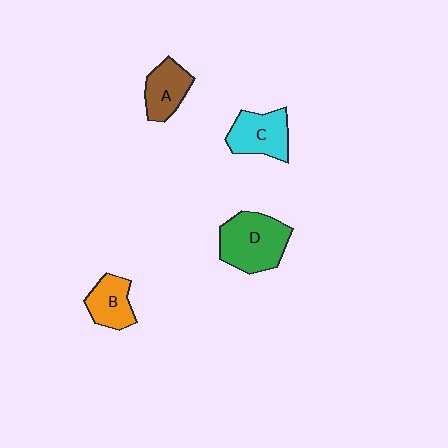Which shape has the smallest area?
Shape B (orange).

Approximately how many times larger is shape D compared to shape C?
Approximately 1.4 times.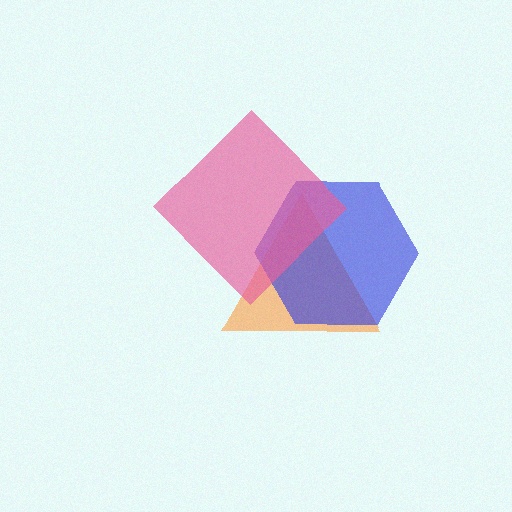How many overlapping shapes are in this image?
There are 3 overlapping shapes in the image.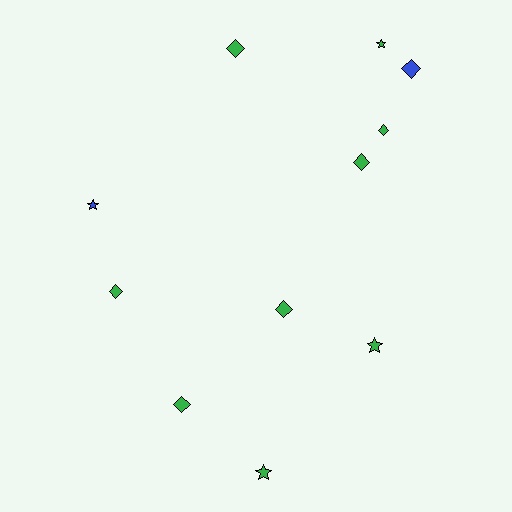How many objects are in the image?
There are 11 objects.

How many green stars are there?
There are 3 green stars.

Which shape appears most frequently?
Diamond, with 7 objects.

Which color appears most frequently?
Green, with 9 objects.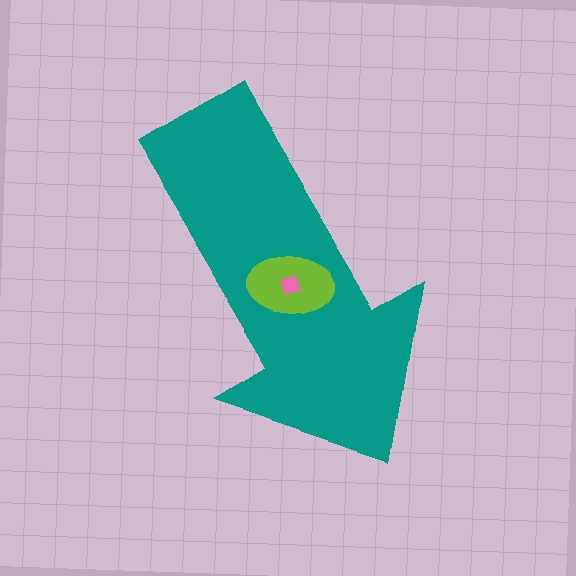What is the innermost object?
The pink diamond.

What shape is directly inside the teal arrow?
The lime ellipse.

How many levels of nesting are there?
3.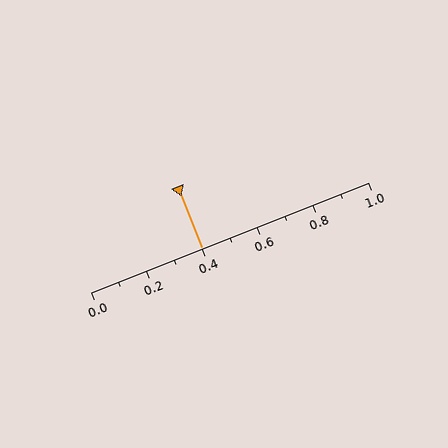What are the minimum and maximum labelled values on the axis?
The axis runs from 0.0 to 1.0.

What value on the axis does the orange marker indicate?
The marker indicates approximately 0.4.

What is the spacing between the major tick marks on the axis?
The major ticks are spaced 0.2 apart.